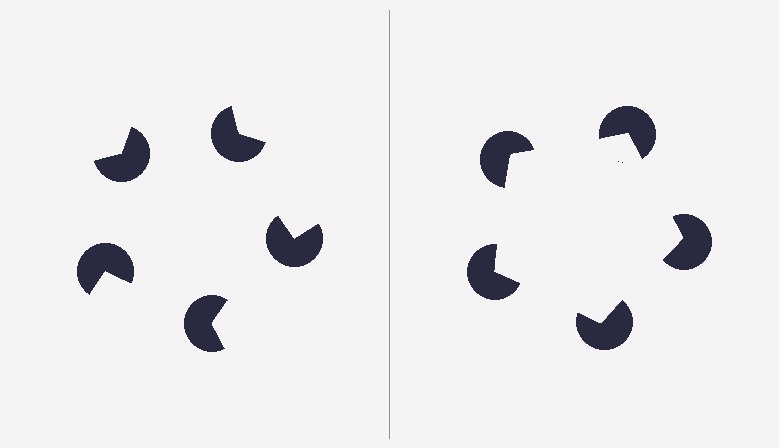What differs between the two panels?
The pac-man discs are positioned identically on both sides; only the wedge orientations differ. On the right they align to a pentagon; on the left they are misaligned.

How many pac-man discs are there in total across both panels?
10 — 5 on each side.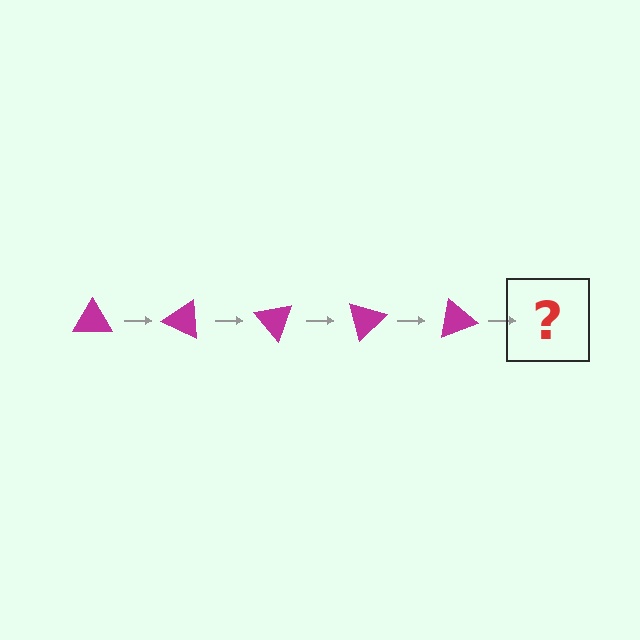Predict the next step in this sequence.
The next step is a magenta triangle rotated 125 degrees.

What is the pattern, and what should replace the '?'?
The pattern is that the triangle rotates 25 degrees each step. The '?' should be a magenta triangle rotated 125 degrees.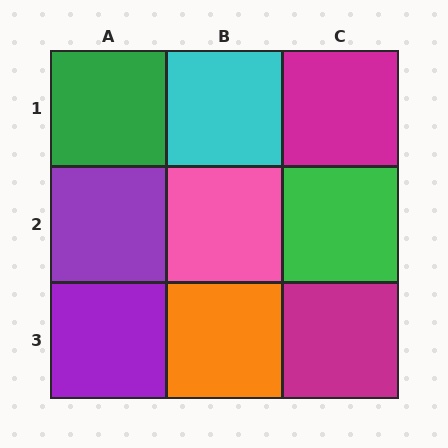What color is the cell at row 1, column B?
Cyan.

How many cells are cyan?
1 cell is cyan.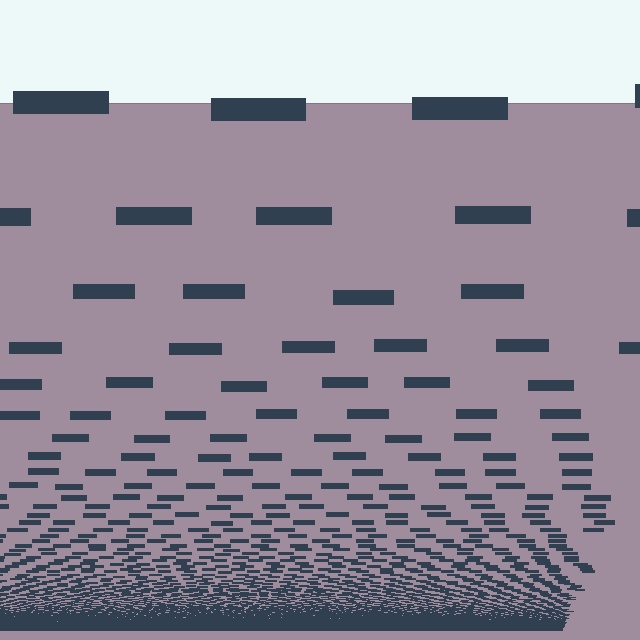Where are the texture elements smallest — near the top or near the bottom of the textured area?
Near the bottom.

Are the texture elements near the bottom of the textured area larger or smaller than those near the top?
Smaller. The gradient is inverted — elements near the bottom are smaller and denser.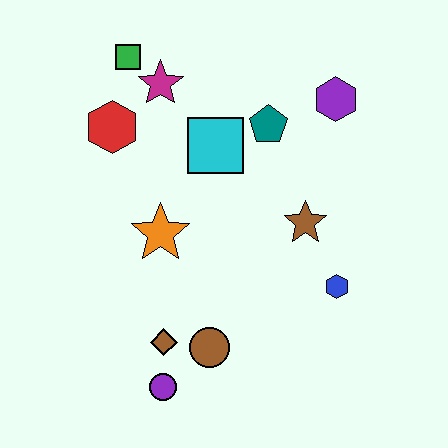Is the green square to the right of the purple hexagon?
No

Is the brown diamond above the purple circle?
Yes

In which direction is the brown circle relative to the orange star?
The brown circle is below the orange star.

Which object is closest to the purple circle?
The brown diamond is closest to the purple circle.